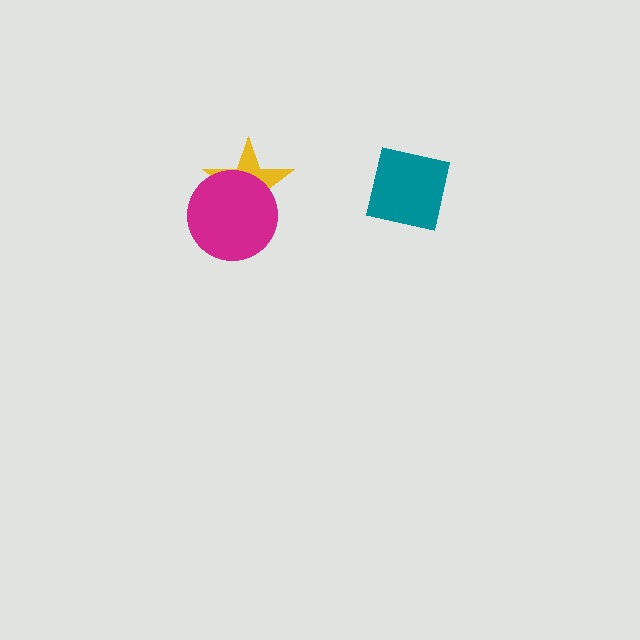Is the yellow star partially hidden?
Yes, it is partially covered by another shape.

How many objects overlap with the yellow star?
1 object overlaps with the yellow star.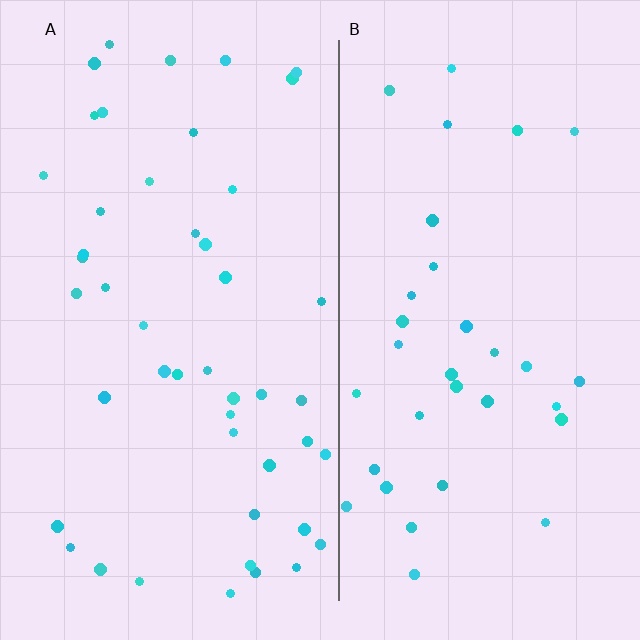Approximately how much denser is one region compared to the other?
Approximately 1.4× — region A over region B.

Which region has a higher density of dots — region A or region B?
A (the left).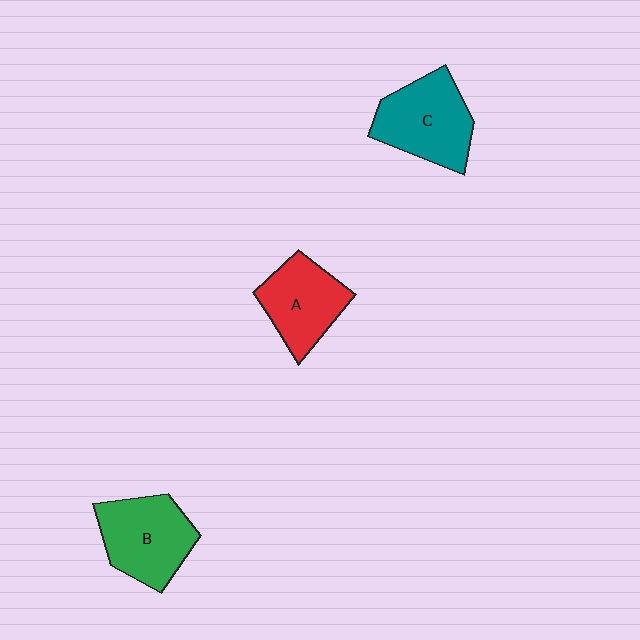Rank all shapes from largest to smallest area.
From largest to smallest: C (teal), B (green), A (red).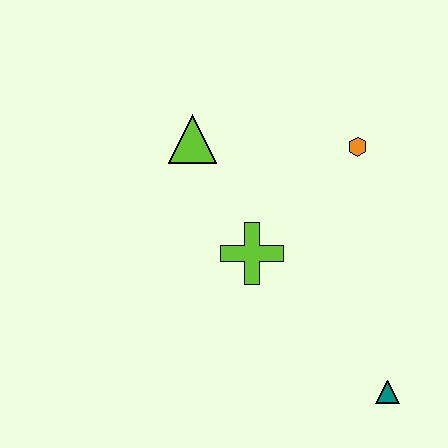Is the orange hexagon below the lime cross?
No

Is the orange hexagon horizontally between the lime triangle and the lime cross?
No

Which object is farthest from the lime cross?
The teal triangle is farthest from the lime cross.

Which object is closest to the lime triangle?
The lime cross is closest to the lime triangle.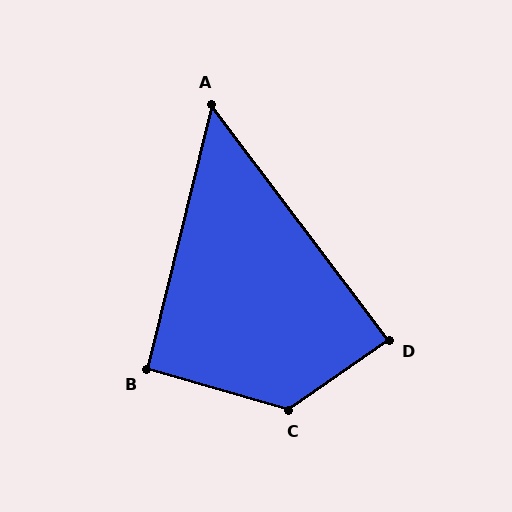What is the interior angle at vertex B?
Approximately 92 degrees (approximately right).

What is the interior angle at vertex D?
Approximately 88 degrees (approximately right).